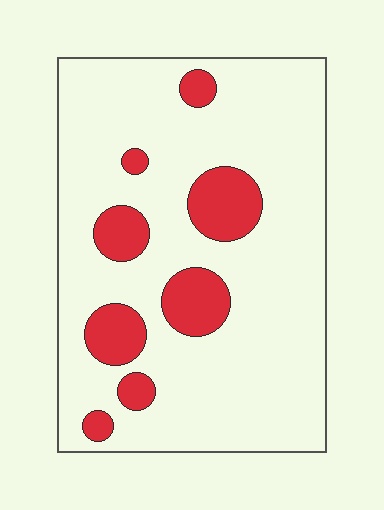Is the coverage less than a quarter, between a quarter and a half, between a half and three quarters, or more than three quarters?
Less than a quarter.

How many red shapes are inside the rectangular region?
8.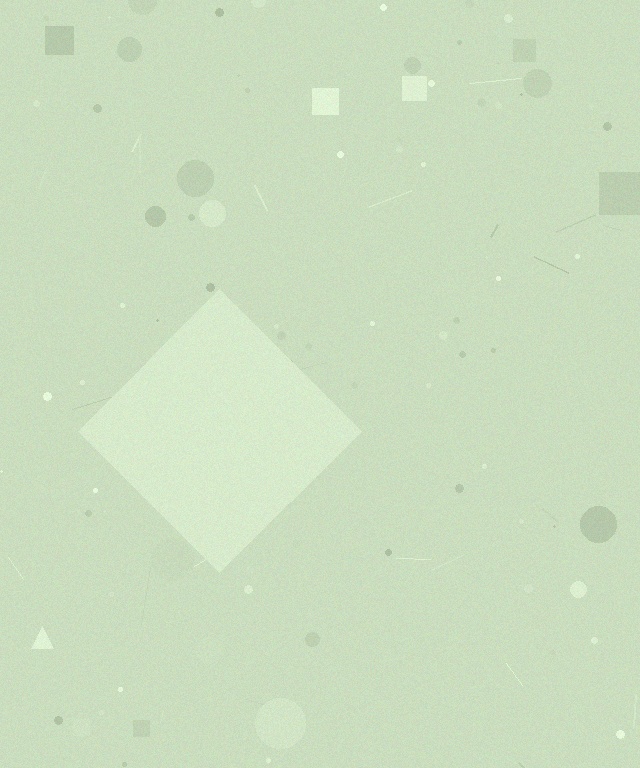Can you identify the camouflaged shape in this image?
The camouflaged shape is a diamond.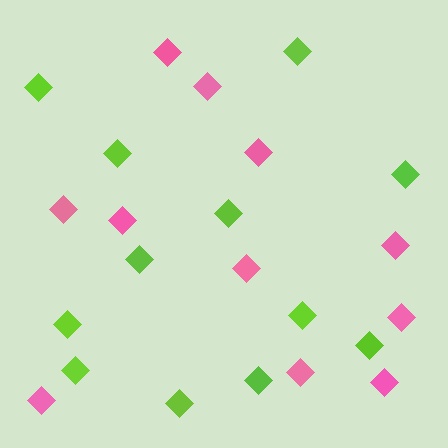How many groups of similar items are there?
There are 2 groups: one group of lime diamonds (12) and one group of pink diamonds (11).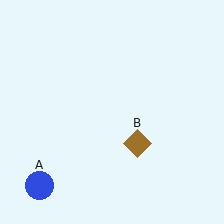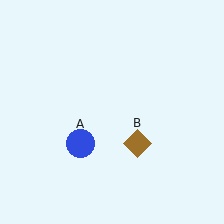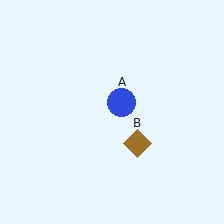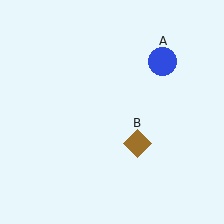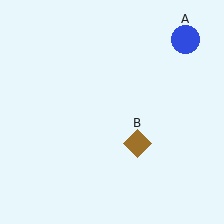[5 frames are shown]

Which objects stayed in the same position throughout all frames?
Brown diamond (object B) remained stationary.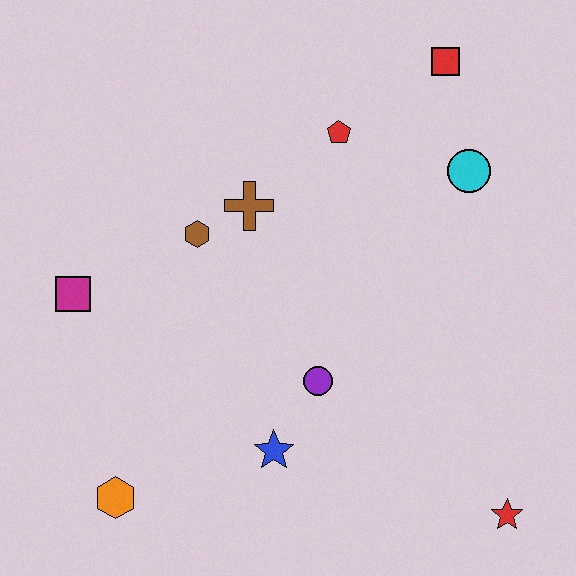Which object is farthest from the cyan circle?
The orange hexagon is farthest from the cyan circle.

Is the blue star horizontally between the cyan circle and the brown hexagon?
Yes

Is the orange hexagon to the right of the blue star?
No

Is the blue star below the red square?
Yes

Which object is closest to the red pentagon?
The brown cross is closest to the red pentagon.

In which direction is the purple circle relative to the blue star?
The purple circle is above the blue star.